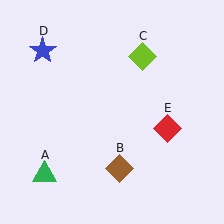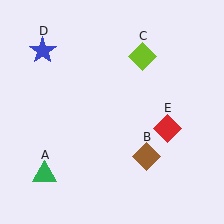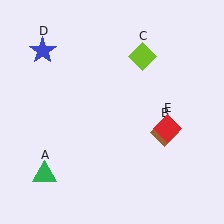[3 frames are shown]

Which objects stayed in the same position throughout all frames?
Green triangle (object A) and lime diamond (object C) and blue star (object D) and red diamond (object E) remained stationary.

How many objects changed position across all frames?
1 object changed position: brown diamond (object B).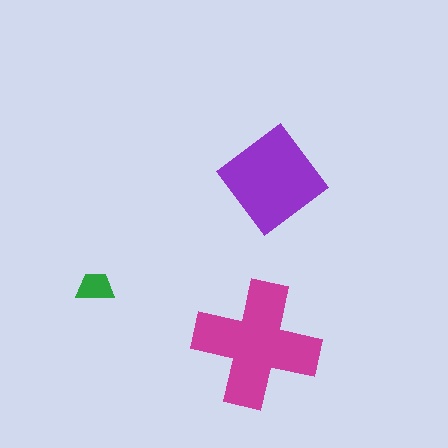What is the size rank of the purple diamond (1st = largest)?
2nd.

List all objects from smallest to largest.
The green trapezoid, the purple diamond, the magenta cross.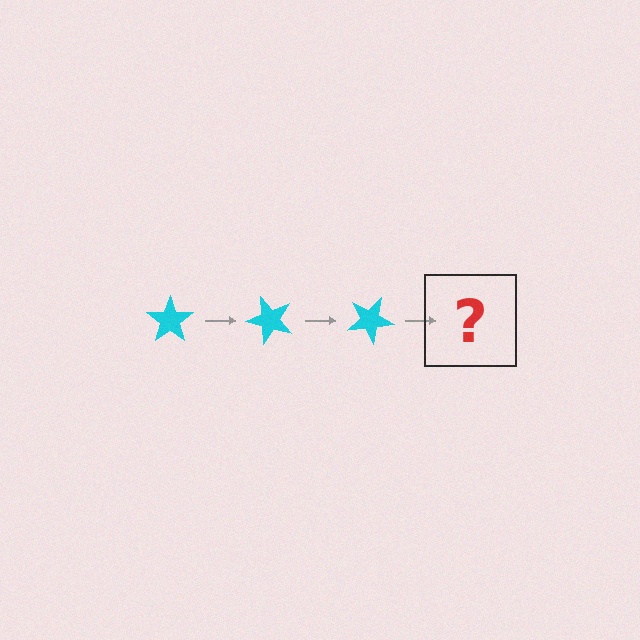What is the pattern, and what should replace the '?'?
The pattern is that the star rotates 50 degrees each step. The '?' should be a cyan star rotated 150 degrees.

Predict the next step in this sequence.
The next step is a cyan star rotated 150 degrees.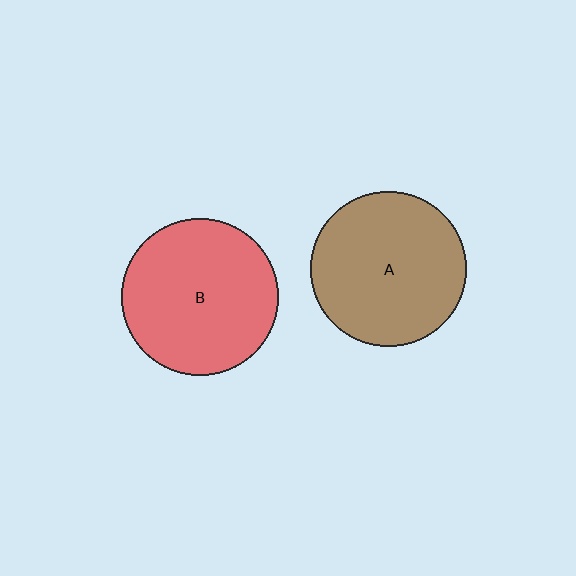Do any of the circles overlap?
No, none of the circles overlap.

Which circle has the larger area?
Circle B (red).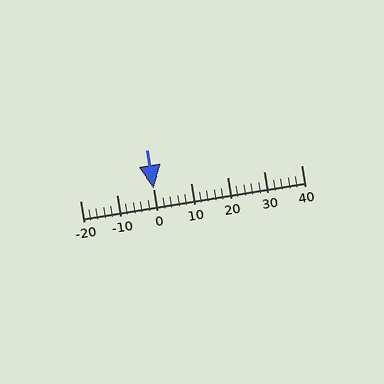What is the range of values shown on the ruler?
The ruler shows values from -20 to 40.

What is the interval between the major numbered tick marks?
The major tick marks are spaced 10 units apart.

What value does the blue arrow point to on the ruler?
The blue arrow points to approximately 0.